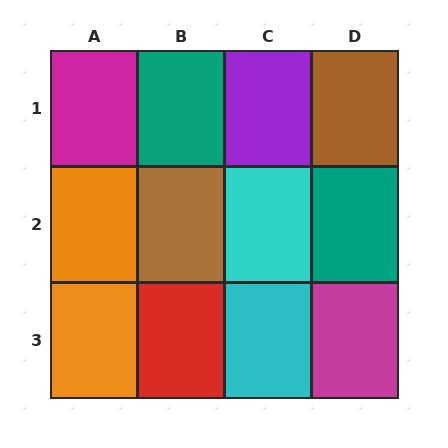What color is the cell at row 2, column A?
Orange.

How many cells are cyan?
2 cells are cyan.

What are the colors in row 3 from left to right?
Orange, red, cyan, magenta.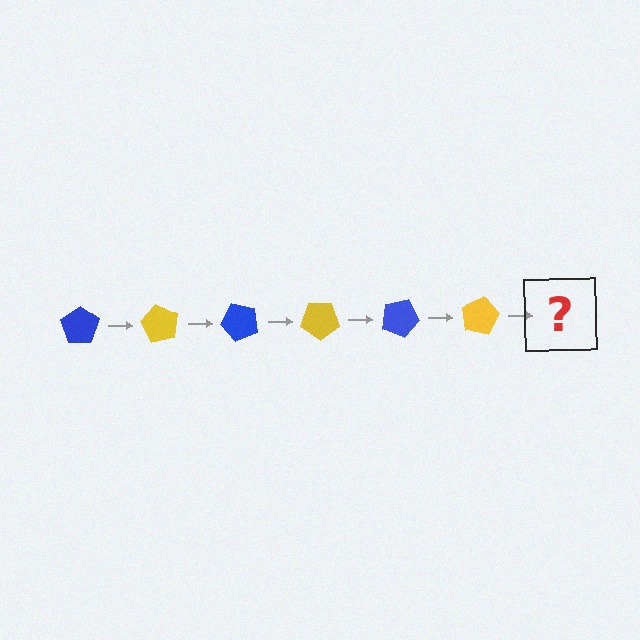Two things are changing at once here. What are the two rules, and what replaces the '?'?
The two rules are that it rotates 60 degrees each step and the color cycles through blue and yellow. The '?' should be a blue pentagon, rotated 360 degrees from the start.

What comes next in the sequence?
The next element should be a blue pentagon, rotated 360 degrees from the start.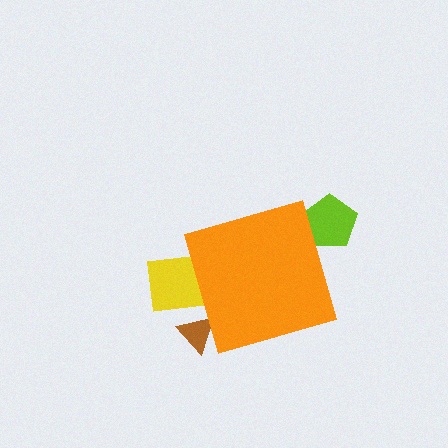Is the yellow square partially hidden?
Yes, the yellow square is partially hidden behind the orange diamond.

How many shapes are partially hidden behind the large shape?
3 shapes are partially hidden.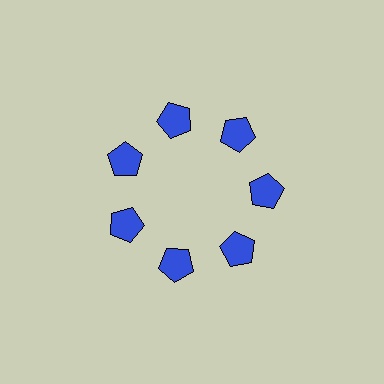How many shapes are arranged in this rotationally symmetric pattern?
There are 7 shapes, arranged in 7 groups of 1.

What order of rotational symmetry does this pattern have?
This pattern has 7-fold rotational symmetry.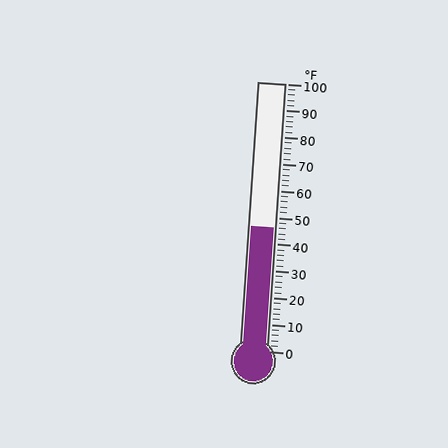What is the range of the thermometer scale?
The thermometer scale ranges from 0°F to 100°F.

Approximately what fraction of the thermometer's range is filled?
The thermometer is filled to approximately 45% of its range.